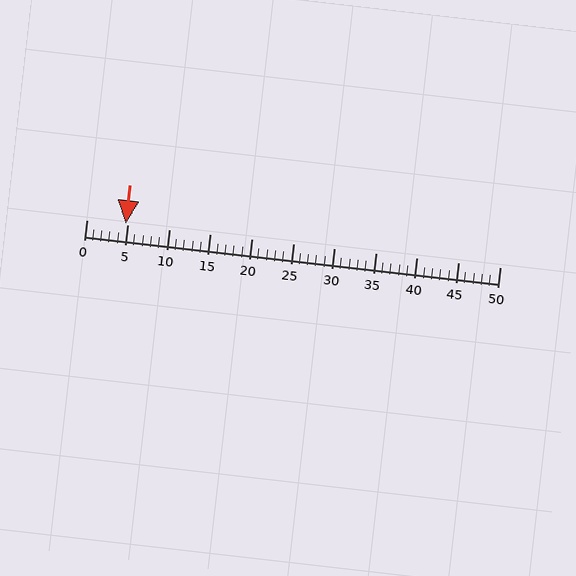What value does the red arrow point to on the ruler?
The red arrow points to approximately 5.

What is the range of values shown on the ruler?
The ruler shows values from 0 to 50.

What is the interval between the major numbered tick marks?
The major tick marks are spaced 5 units apart.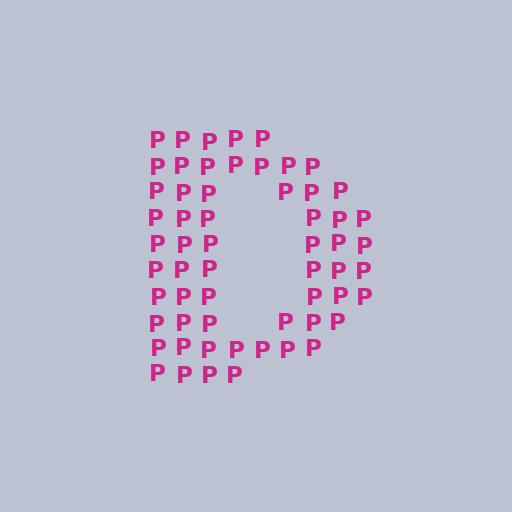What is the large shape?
The large shape is the letter D.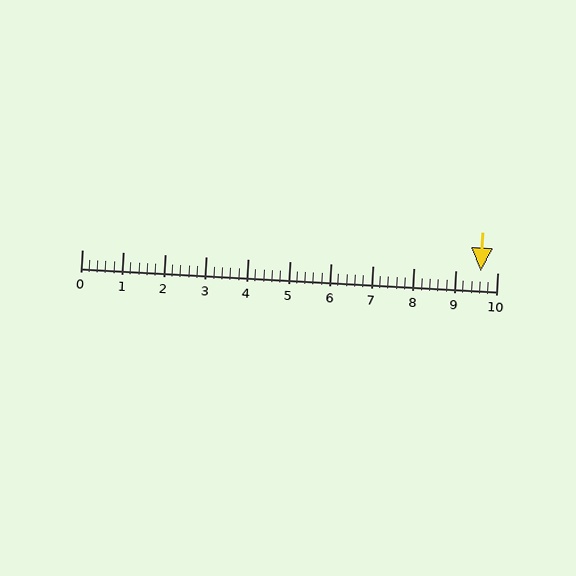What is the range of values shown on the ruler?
The ruler shows values from 0 to 10.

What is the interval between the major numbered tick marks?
The major tick marks are spaced 1 units apart.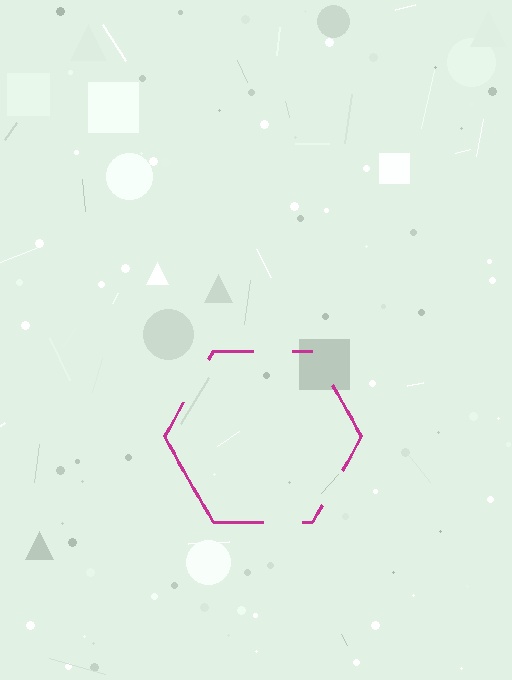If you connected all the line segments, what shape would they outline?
They would outline a hexagon.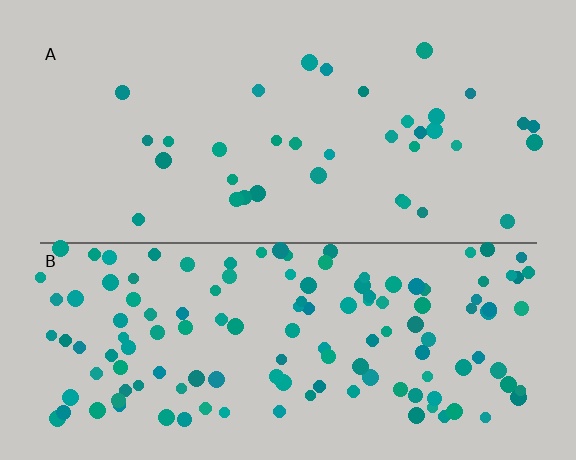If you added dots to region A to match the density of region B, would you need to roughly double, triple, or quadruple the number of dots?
Approximately quadruple.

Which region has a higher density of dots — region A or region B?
B (the bottom).